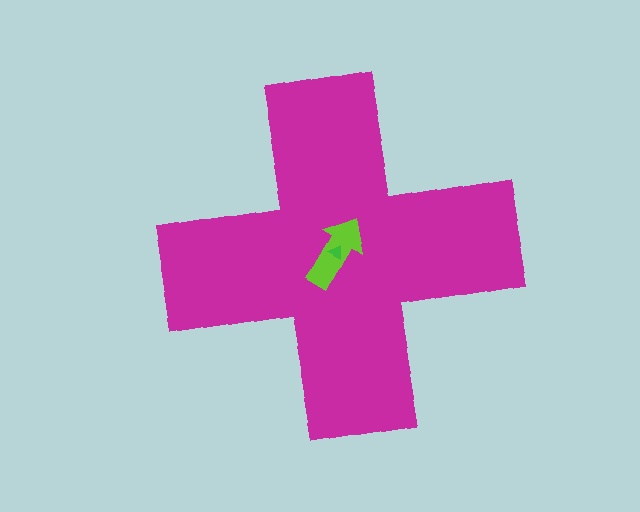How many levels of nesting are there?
3.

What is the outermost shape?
The magenta cross.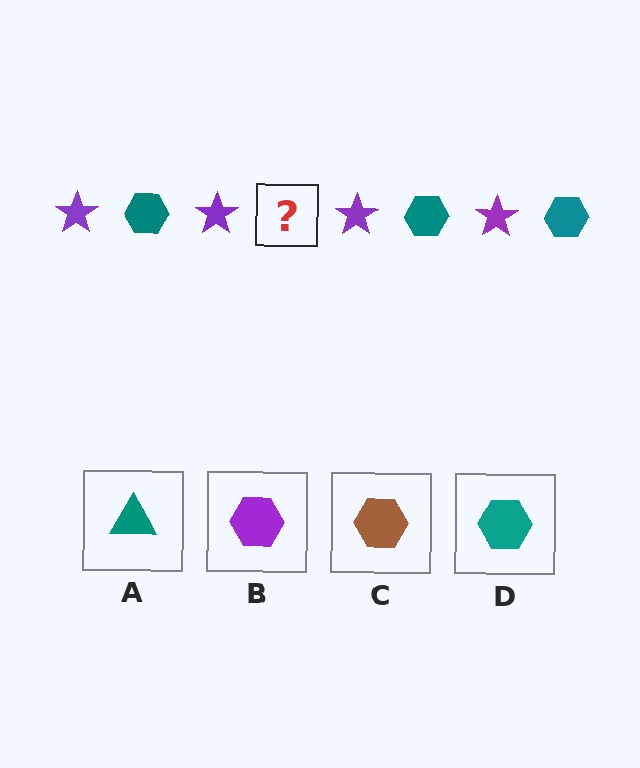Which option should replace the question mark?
Option D.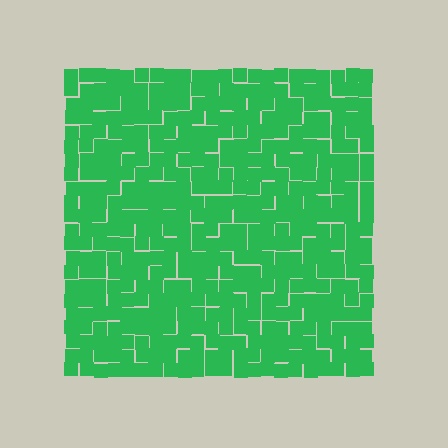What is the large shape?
The large shape is a square.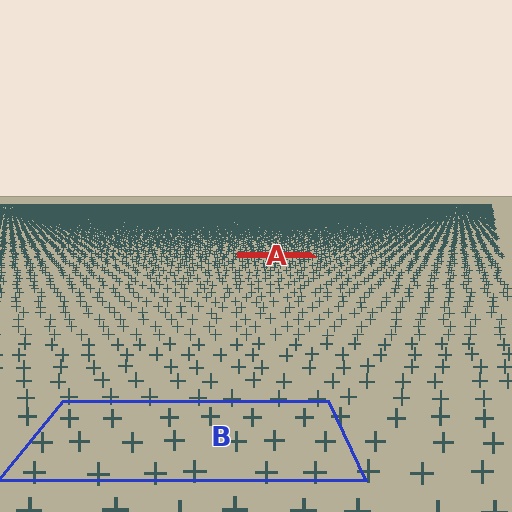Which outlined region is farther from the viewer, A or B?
Region A is farther from the viewer — the texture elements inside it appear smaller and more densely packed.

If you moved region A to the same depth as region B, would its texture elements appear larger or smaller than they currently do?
They would appear larger. At a closer depth, the same texture elements are projected at a bigger on-screen size.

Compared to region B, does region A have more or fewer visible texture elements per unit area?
Region A has more texture elements per unit area — they are packed more densely because it is farther away.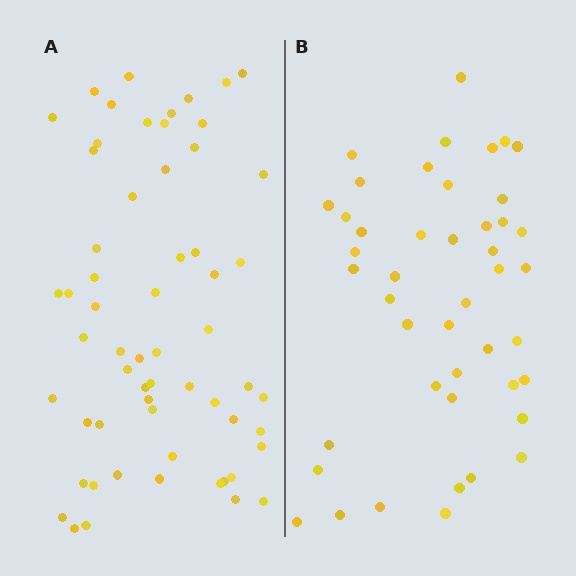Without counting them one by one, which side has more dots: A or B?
Region A (the left region) has more dots.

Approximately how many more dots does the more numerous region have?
Region A has approximately 15 more dots than region B.